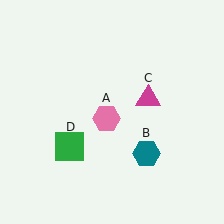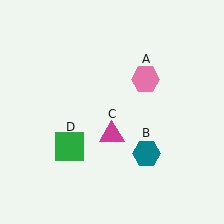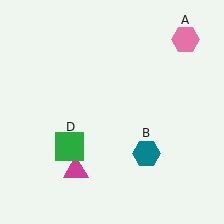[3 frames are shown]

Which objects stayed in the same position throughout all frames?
Teal hexagon (object B) and green square (object D) remained stationary.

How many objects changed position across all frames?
2 objects changed position: pink hexagon (object A), magenta triangle (object C).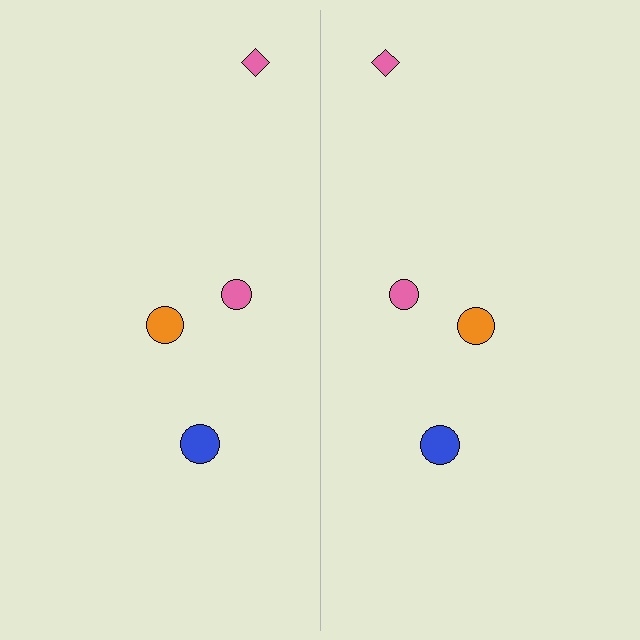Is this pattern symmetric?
Yes, this pattern has bilateral (reflection) symmetry.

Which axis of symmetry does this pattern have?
The pattern has a vertical axis of symmetry running through the center of the image.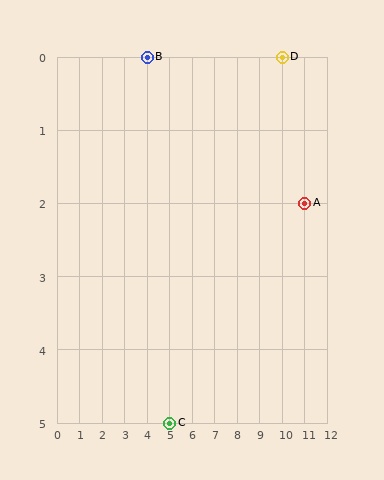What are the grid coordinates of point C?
Point C is at grid coordinates (5, 5).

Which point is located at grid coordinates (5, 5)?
Point C is at (5, 5).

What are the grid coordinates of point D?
Point D is at grid coordinates (10, 0).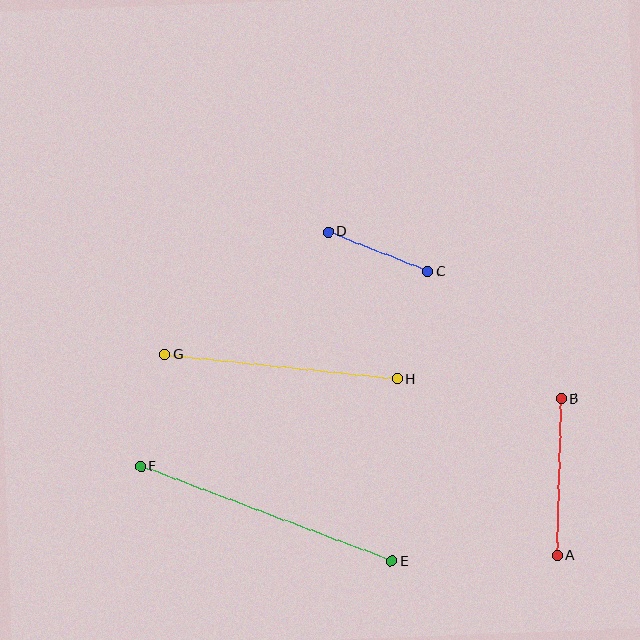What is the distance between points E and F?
The distance is approximately 269 pixels.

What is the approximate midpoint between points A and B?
The midpoint is at approximately (559, 477) pixels.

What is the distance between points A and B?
The distance is approximately 157 pixels.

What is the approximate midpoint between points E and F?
The midpoint is at approximately (266, 514) pixels.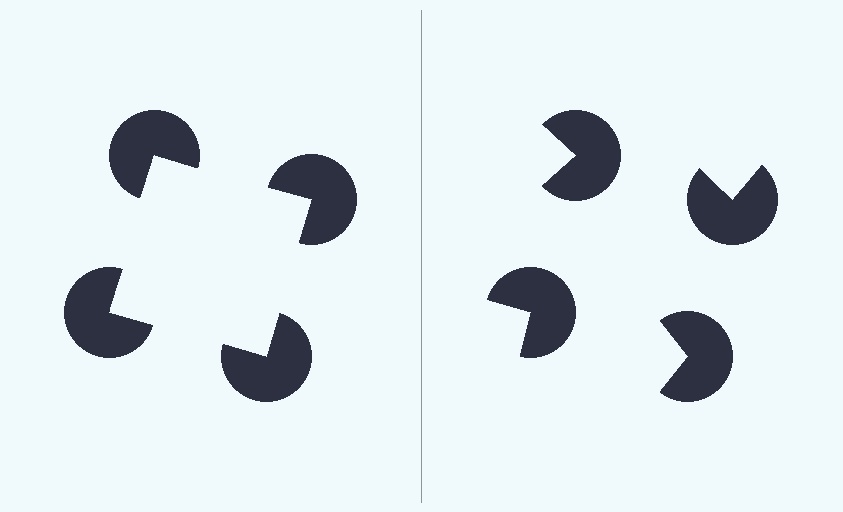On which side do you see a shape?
An illusory square appears on the left side. On the right side the wedge cuts are rotated, so no coherent shape forms.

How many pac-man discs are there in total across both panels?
8 — 4 on each side.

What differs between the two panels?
The pac-man discs are positioned identically on both sides; only the wedge orientations differ. On the left they align to a square; on the right they are misaligned.